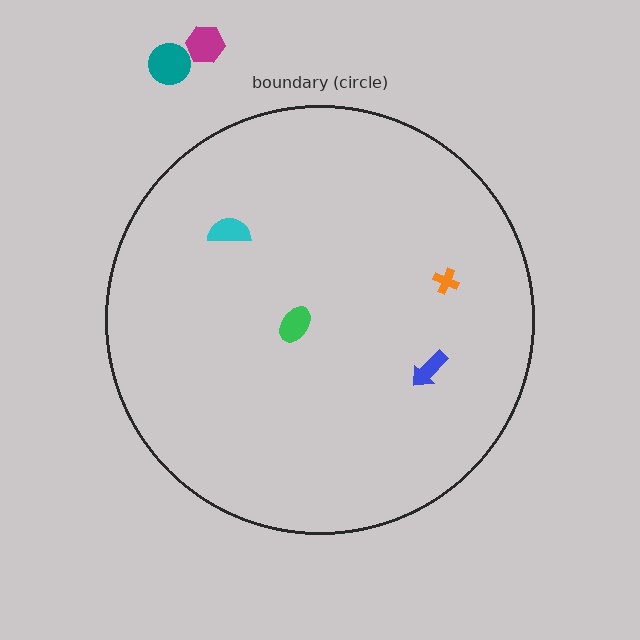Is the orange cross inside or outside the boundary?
Inside.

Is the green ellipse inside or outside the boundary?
Inside.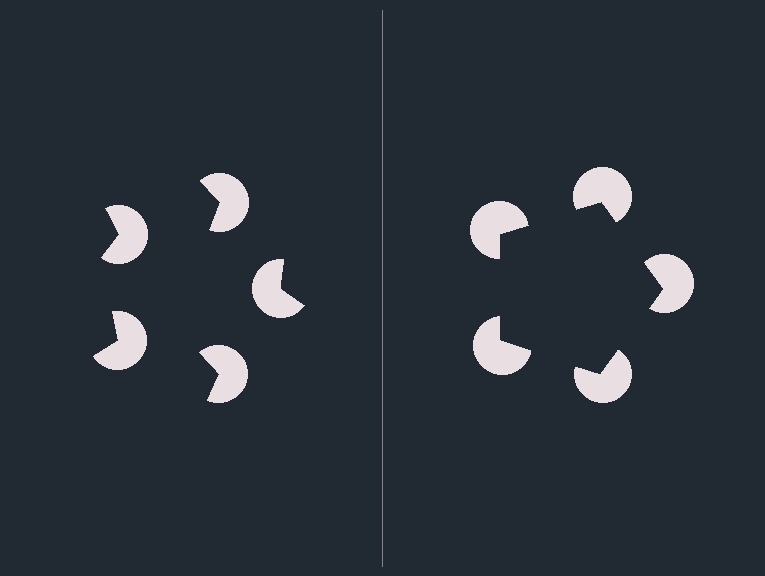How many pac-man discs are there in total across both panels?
10 — 5 on each side.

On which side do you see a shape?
An illusory pentagon appears on the right side. On the left side the wedge cuts are rotated, so no coherent shape forms.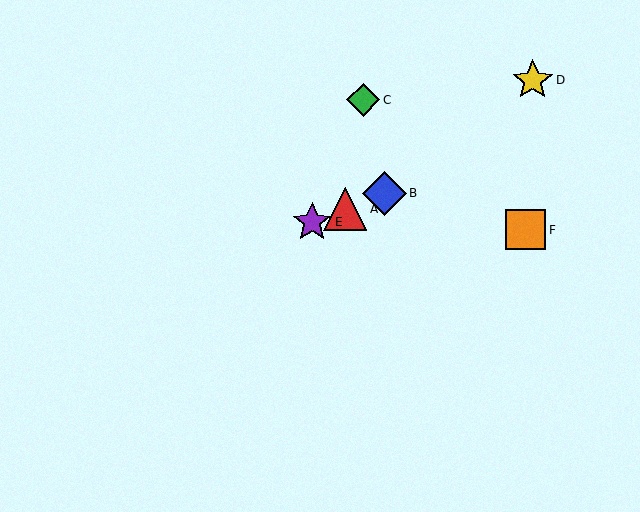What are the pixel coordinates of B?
Object B is at (384, 193).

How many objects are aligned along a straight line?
3 objects (A, B, E) are aligned along a straight line.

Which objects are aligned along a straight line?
Objects A, B, E are aligned along a straight line.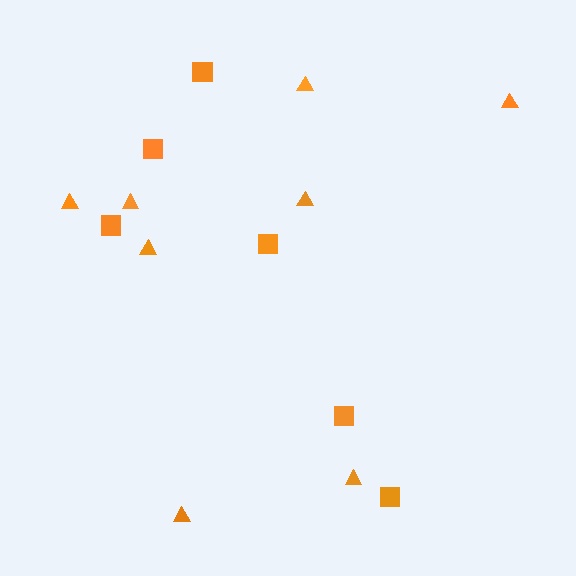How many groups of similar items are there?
There are 2 groups: one group of squares (6) and one group of triangles (8).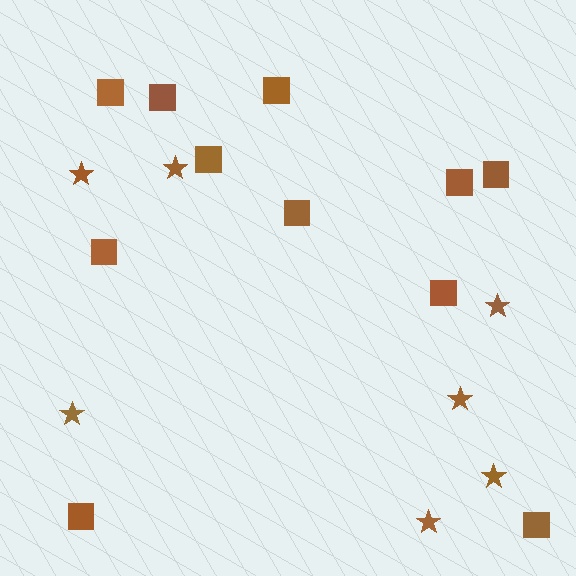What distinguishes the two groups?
There are 2 groups: one group of stars (7) and one group of squares (11).